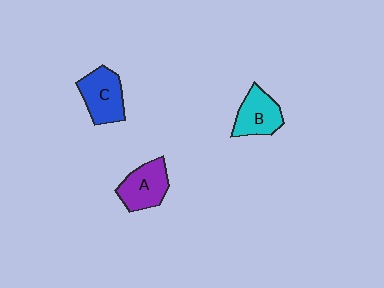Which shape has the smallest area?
Shape B (cyan).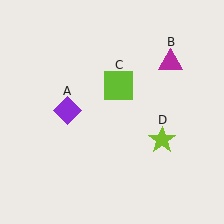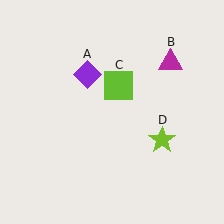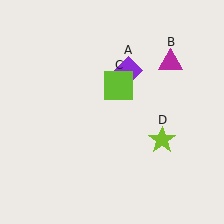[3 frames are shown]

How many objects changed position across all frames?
1 object changed position: purple diamond (object A).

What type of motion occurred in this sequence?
The purple diamond (object A) rotated clockwise around the center of the scene.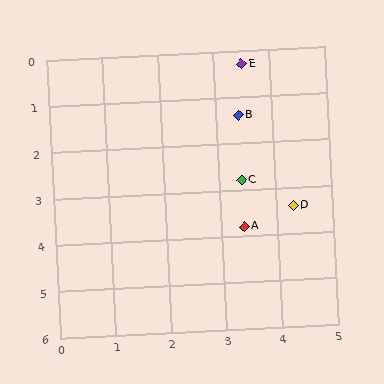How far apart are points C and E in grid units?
Points C and E are about 2.5 grid units apart.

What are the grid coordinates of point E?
Point E is at approximately (3.5, 0.3).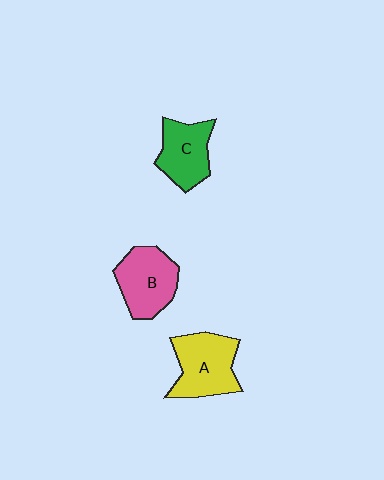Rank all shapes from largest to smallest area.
From largest to smallest: A (yellow), B (pink), C (green).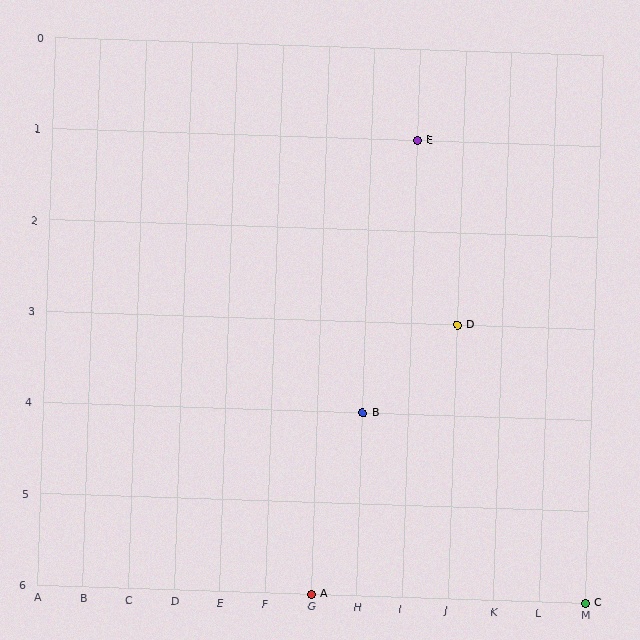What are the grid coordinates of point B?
Point B is at grid coordinates (H, 4).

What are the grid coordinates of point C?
Point C is at grid coordinates (M, 6).